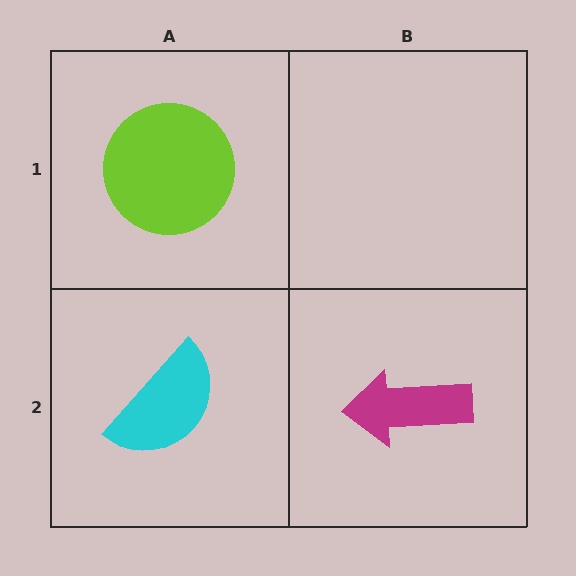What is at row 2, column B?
A magenta arrow.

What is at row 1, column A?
A lime circle.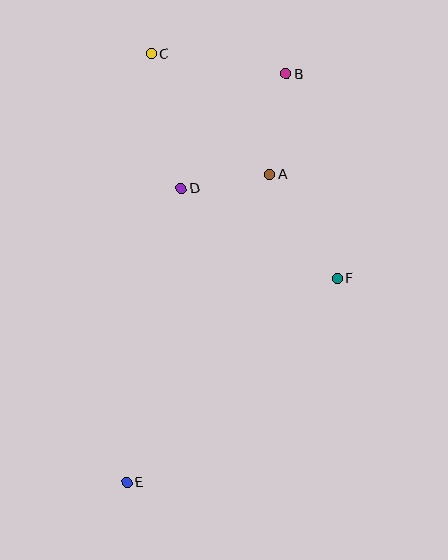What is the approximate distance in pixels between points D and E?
The distance between D and E is approximately 299 pixels.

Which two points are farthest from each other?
Points B and E are farthest from each other.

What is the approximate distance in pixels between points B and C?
The distance between B and C is approximately 137 pixels.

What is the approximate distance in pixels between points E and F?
The distance between E and F is approximately 293 pixels.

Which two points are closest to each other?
Points A and D are closest to each other.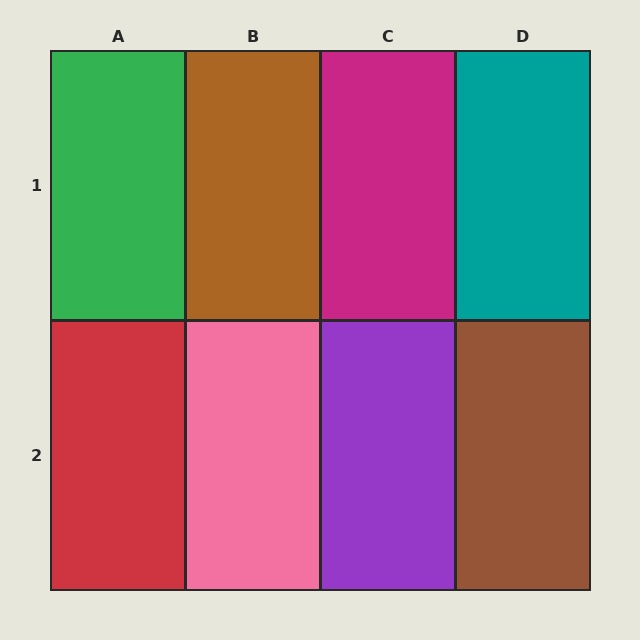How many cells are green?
1 cell is green.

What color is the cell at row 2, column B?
Pink.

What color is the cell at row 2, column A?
Red.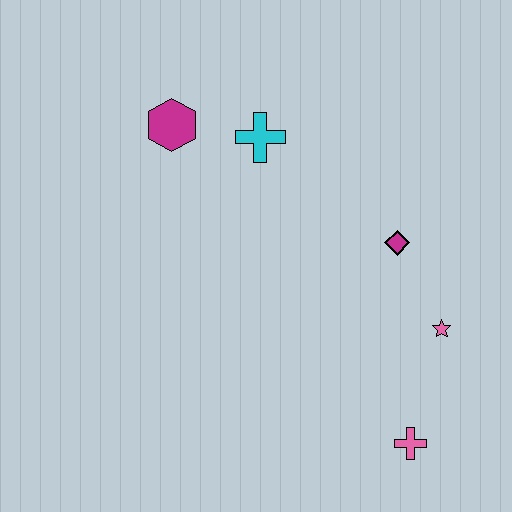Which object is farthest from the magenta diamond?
The magenta hexagon is farthest from the magenta diamond.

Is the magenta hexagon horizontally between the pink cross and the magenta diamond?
No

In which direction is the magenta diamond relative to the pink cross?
The magenta diamond is above the pink cross.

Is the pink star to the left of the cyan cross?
No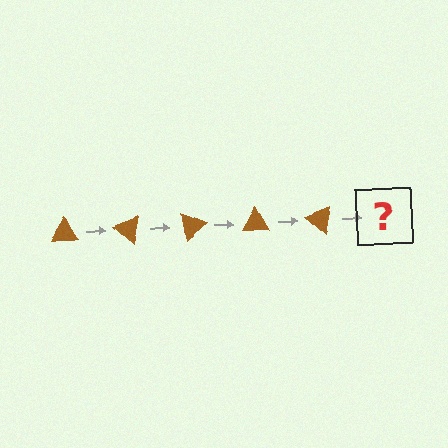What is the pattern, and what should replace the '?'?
The pattern is that the triangle rotates 40 degrees each step. The '?' should be a brown triangle rotated 200 degrees.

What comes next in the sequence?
The next element should be a brown triangle rotated 200 degrees.